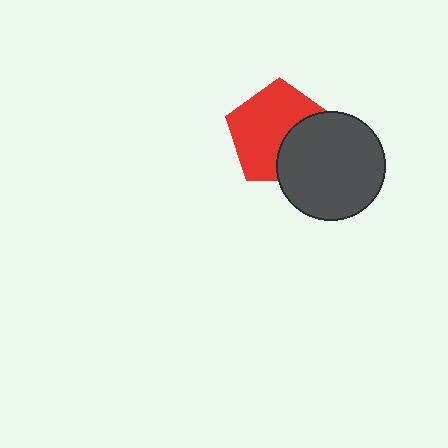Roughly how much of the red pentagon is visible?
About half of it is visible (roughly 65%).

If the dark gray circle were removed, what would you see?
You would see the complete red pentagon.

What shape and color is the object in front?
The object in front is a dark gray circle.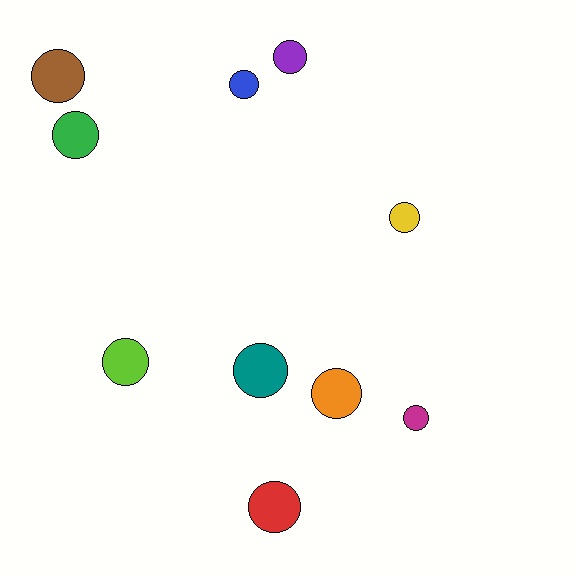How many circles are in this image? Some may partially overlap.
There are 10 circles.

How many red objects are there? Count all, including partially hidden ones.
There is 1 red object.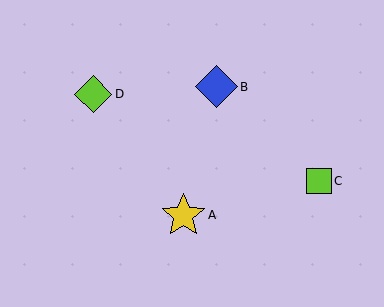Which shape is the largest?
The yellow star (labeled A) is the largest.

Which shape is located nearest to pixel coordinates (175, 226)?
The yellow star (labeled A) at (183, 215) is nearest to that location.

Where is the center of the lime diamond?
The center of the lime diamond is at (93, 94).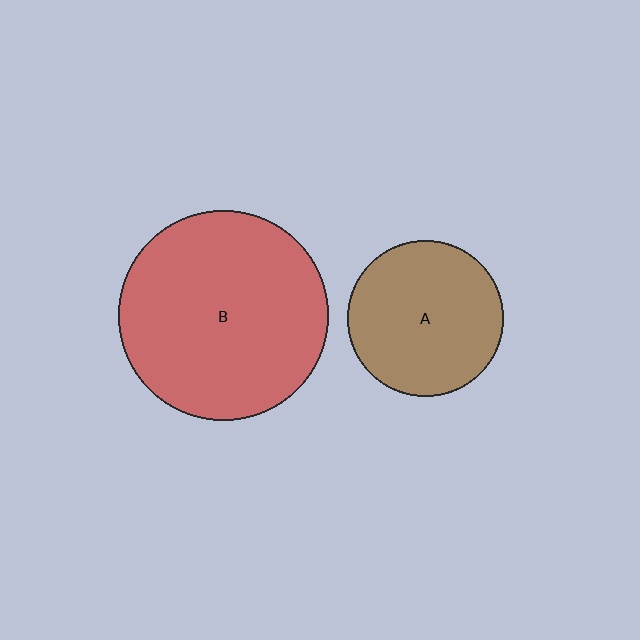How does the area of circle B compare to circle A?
Approximately 1.8 times.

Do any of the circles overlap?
No, none of the circles overlap.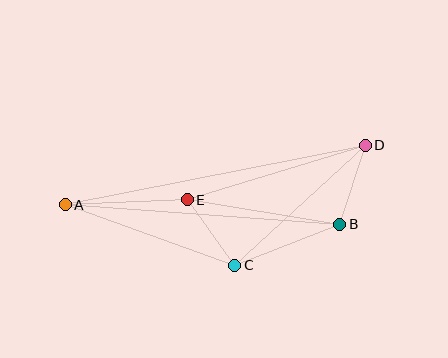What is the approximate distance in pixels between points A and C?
The distance between A and C is approximately 180 pixels.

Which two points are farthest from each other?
Points A and D are farthest from each other.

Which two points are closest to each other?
Points C and E are closest to each other.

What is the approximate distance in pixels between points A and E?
The distance between A and E is approximately 122 pixels.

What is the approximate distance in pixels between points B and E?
The distance between B and E is approximately 155 pixels.